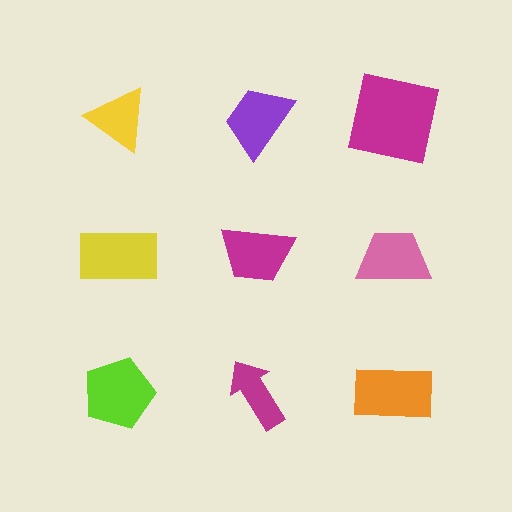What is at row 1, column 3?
A magenta square.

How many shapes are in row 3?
3 shapes.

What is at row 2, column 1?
A yellow rectangle.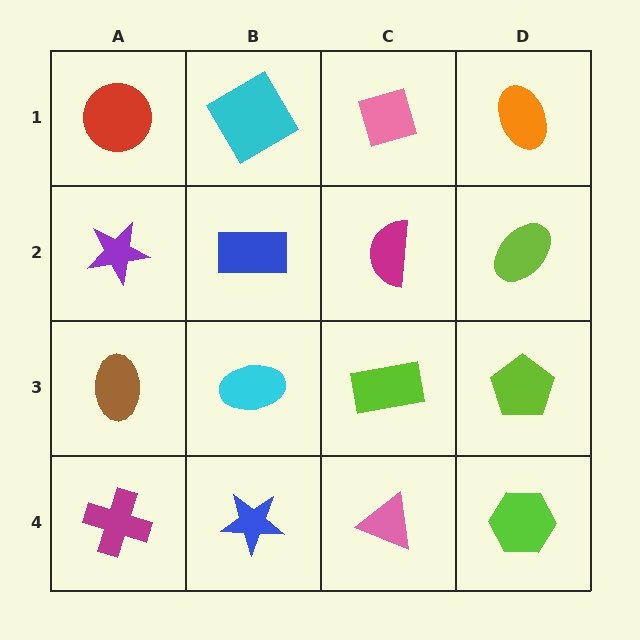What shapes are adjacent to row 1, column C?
A magenta semicircle (row 2, column C), a cyan diamond (row 1, column B), an orange ellipse (row 1, column D).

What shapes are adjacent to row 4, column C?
A lime rectangle (row 3, column C), a blue star (row 4, column B), a lime hexagon (row 4, column D).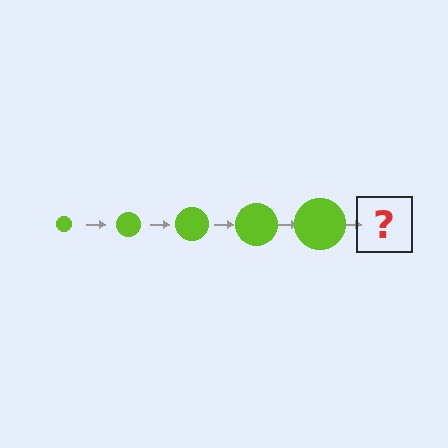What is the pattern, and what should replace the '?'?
The pattern is that the circle gets progressively larger each step. The '?' should be a lime circle, larger than the previous one.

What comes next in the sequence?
The next element should be a lime circle, larger than the previous one.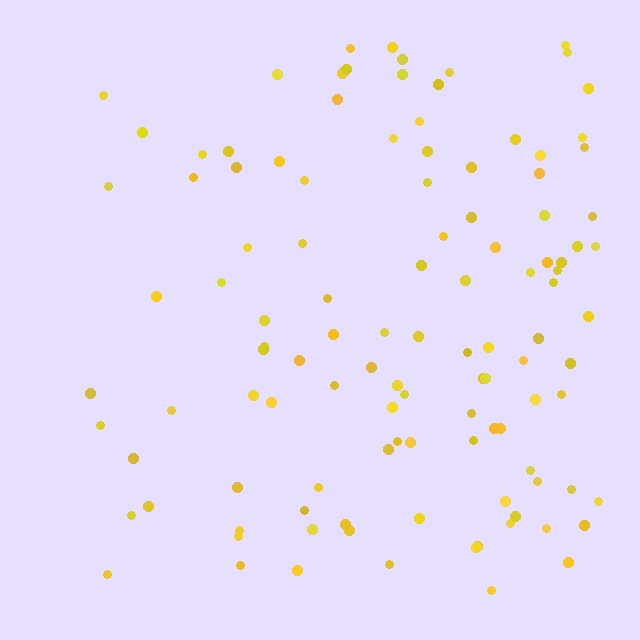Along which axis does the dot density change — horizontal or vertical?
Horizontal.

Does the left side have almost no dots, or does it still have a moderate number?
Still a moderate number, just noticeably fewer than the right.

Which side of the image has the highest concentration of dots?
The right.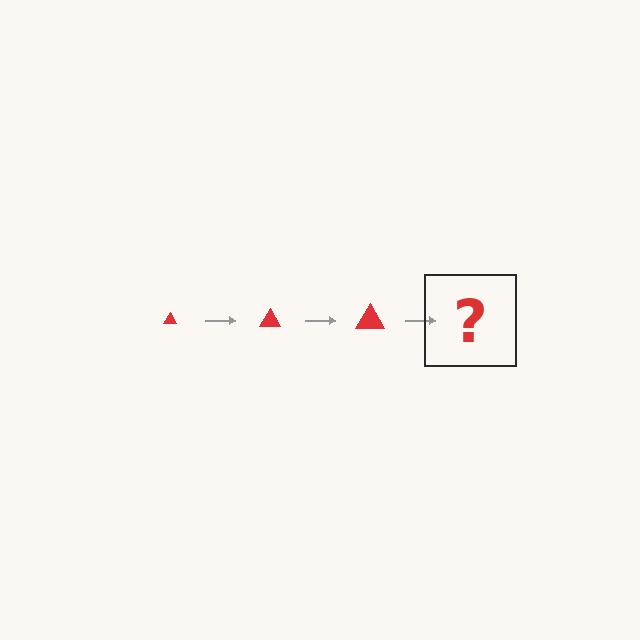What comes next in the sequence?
The next element should be a red triangle, larger than the previous one.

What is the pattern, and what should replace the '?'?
The pattern is that the triangle gets progressively larger each step. The '?' should be a red triangle, larger than the previous one.